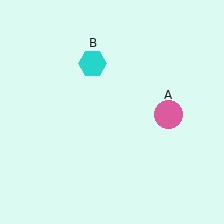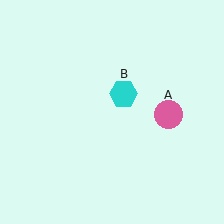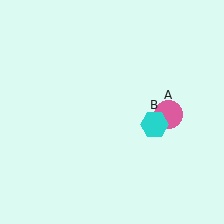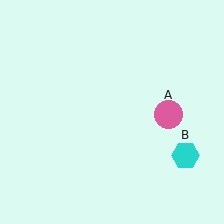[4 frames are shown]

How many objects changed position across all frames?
1 object changed position: cyan hexagon (object B).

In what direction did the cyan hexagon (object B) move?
The cyan hexagon (object B) moved down and to the right.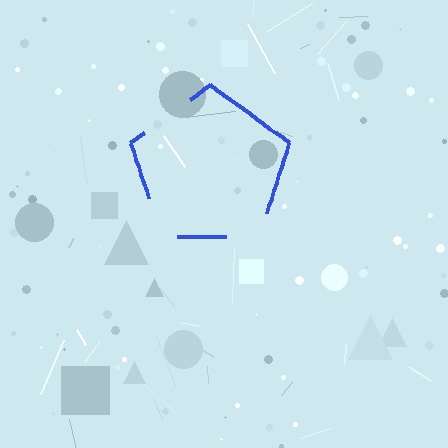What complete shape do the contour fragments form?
The contour fragments form a pentagon.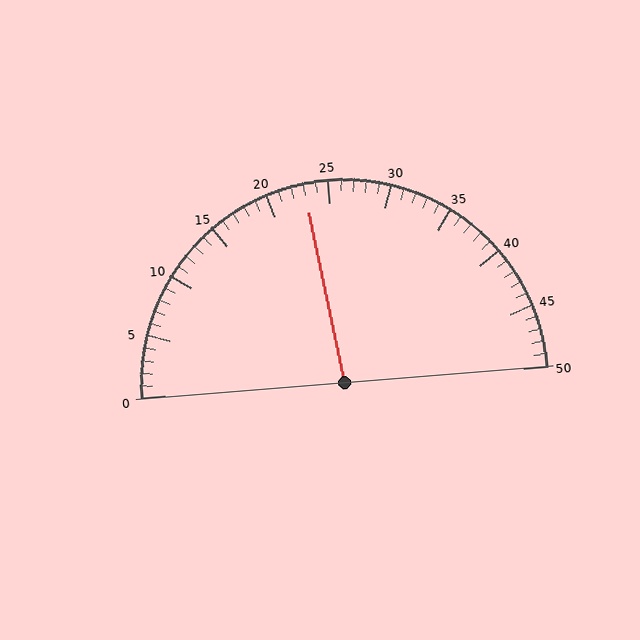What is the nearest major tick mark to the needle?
The nearest major tick mark is 25.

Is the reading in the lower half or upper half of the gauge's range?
The reading is in the lower half of the range (0 to 50).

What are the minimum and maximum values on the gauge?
The gauge ranges from 0 to 50.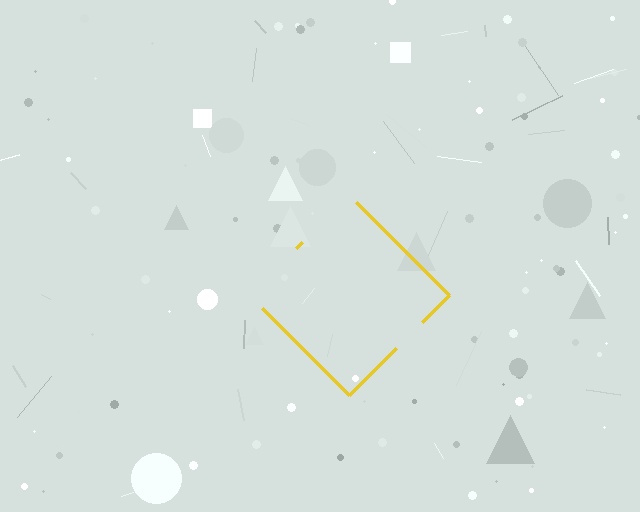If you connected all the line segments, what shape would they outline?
They would outline a diamond.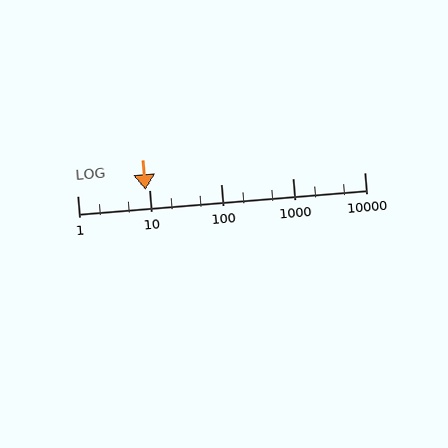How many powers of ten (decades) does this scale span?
The scale spans 4 decades, from 1 to 10000.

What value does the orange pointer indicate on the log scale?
The pointer indicates approximately 8.8.